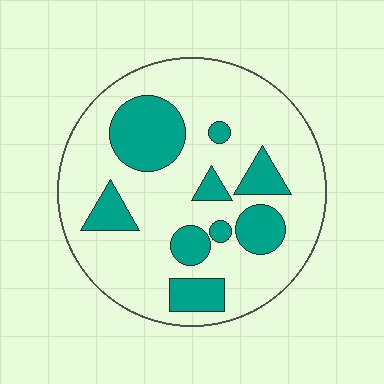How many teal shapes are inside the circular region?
9.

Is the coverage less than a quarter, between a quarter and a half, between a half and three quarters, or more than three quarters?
Between a quarter and a half.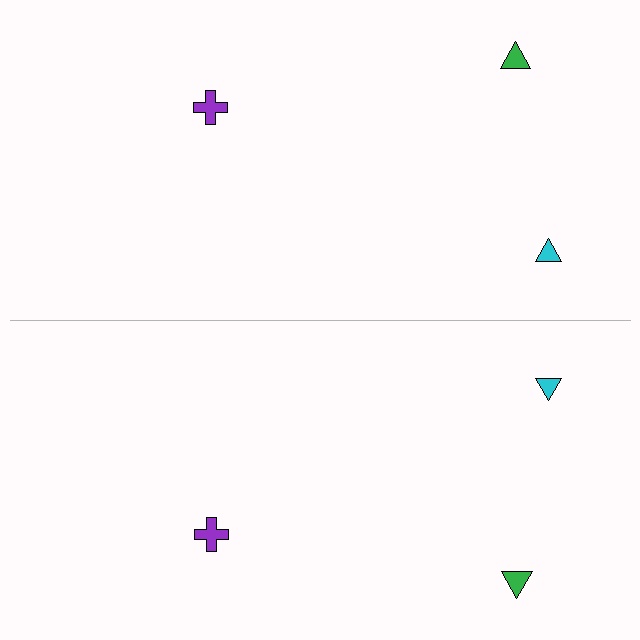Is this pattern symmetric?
Yes, this pattern has bilateral (reflection) symmetry.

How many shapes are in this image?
There are 6 shapes in this image.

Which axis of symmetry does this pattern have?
The pattern has a horizontal axis of symmetry running through the center of the image.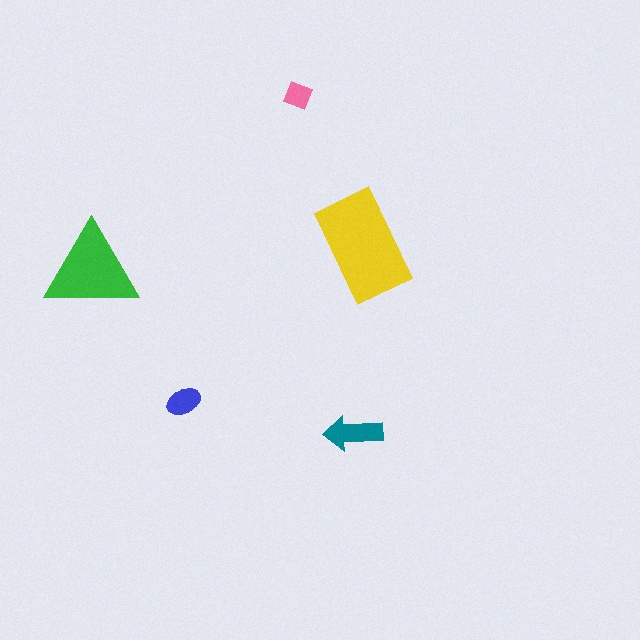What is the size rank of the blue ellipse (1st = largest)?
4th.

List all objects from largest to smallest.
The yellow rectangle, the green triangle, the teal arrow, the blue ellipse, the pink diamond.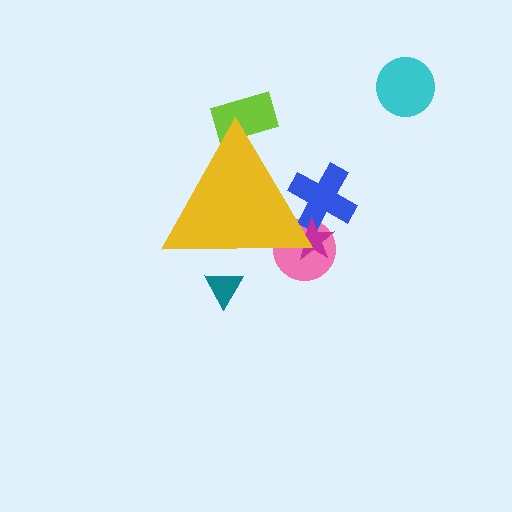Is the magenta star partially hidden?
Yes, the magenta star is partially hidden behind the yellow triangle.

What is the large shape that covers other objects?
A yellow triangle.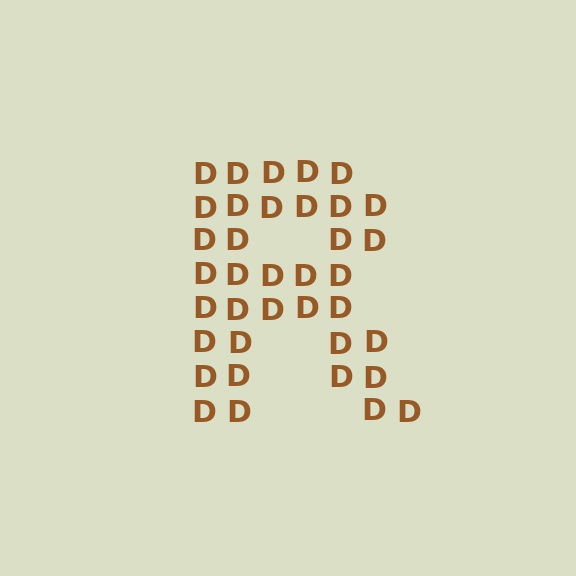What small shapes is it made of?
It is made of small letter D's.